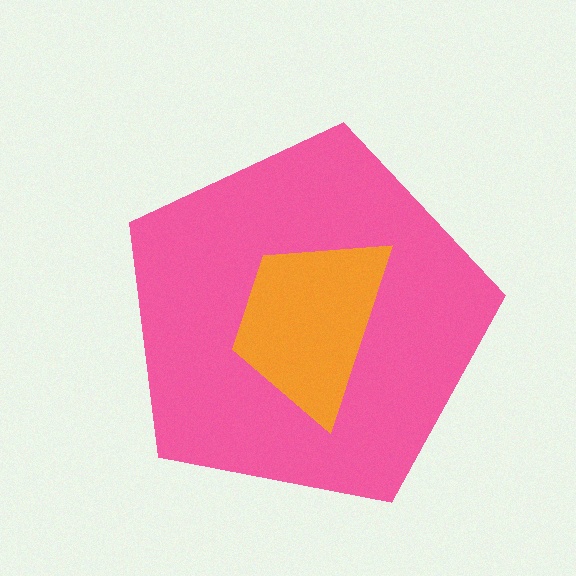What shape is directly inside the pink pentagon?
The orange trapezoid.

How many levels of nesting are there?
2.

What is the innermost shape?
The orange trapezoid.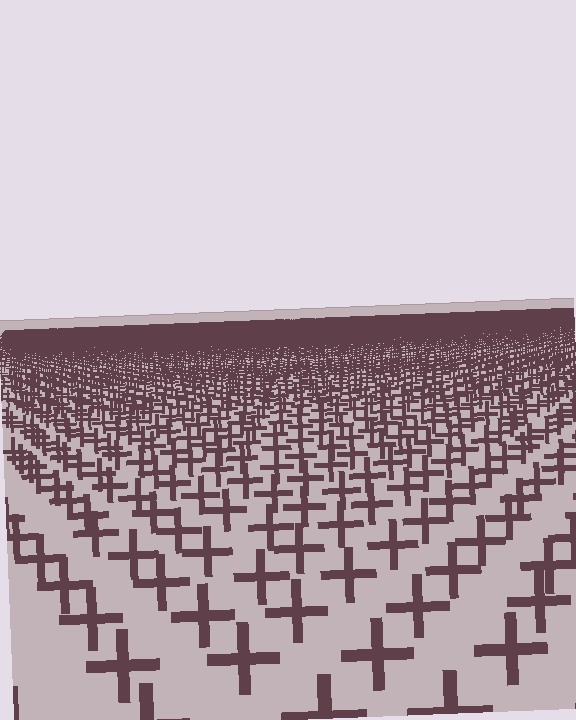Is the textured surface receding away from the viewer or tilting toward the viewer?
The surface is receding away from the viewer. Texture elements get smaller and denser toward the top.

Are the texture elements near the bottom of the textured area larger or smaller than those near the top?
Larger. Near the bottom, elements are closer to the viewer and appear at a bigger on-screen size.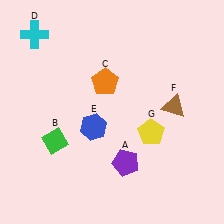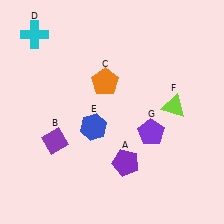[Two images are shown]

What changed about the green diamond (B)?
In Image 1, B is green. In Image 2, it changed to purple.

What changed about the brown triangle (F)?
In Image 1, F is brown. In Image 2, it changed to lime.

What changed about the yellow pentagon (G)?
In Image 1, G is yellow. In Image 2, it changed to purple.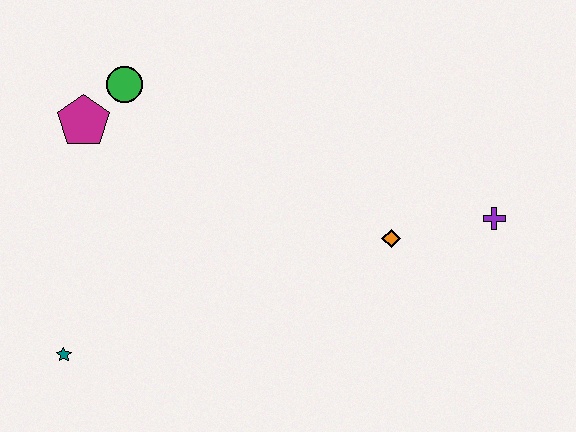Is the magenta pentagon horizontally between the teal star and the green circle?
Yes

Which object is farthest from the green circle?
The purple cross is farthest from the green circle.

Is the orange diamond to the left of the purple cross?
Yes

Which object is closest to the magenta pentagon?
The green circle is closest to the magenta pentagon.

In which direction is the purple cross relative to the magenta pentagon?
The purple cross is to the right of the magenta pentagon.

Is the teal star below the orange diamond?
Yes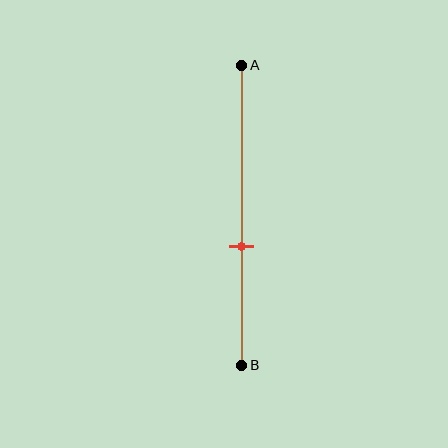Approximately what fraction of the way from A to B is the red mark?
The red mark is approximately 60% of the way from A to B.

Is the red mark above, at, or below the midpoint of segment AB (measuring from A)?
The red mark is below the midpoint of segment AB.